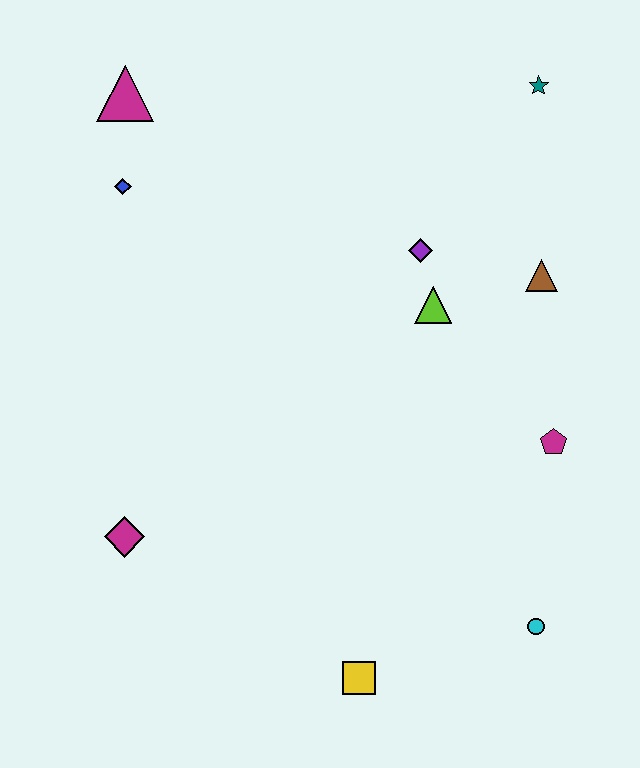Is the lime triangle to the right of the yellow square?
Yes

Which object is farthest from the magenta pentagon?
The magenta triangle is farthest from the magenta pentagon.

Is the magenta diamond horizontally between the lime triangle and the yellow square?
No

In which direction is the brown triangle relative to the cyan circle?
The brown triangle is above the cyan circle.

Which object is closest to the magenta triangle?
The blue diamond is closest to the magenta triangle.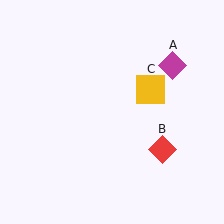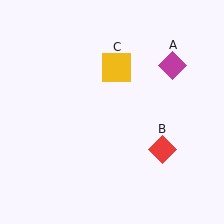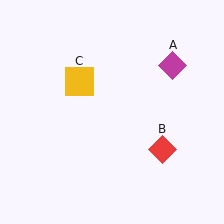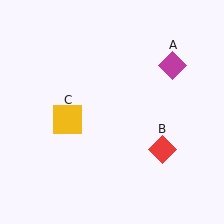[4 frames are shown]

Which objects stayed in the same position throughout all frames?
Magenta diamond (object A) and red diamond (object B) remained stationary.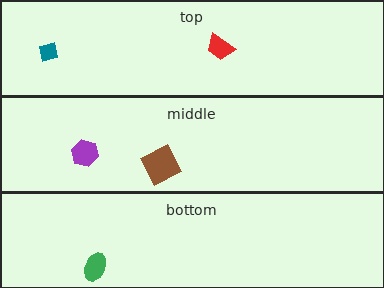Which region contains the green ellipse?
The bottom region.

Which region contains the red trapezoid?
The top region.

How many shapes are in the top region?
2.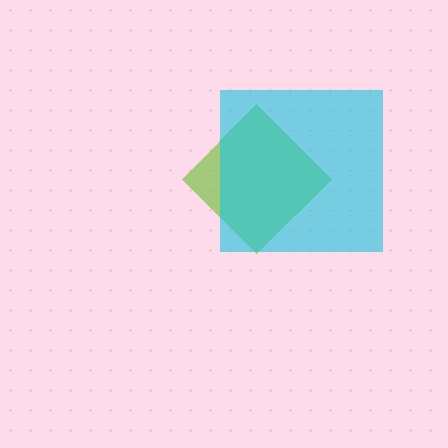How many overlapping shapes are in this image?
There are 2 overlapping shapes in the image.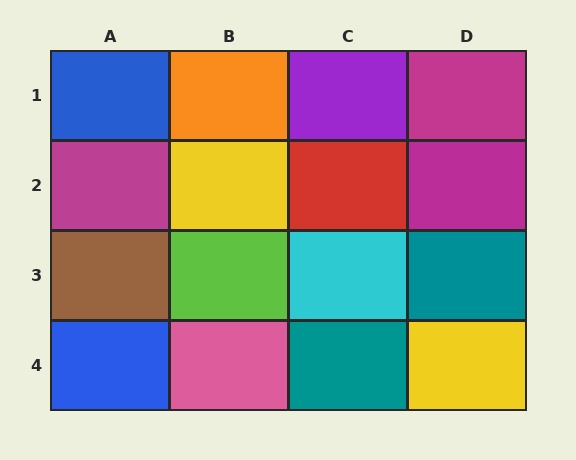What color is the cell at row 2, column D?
Magenta.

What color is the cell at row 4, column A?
Blue.